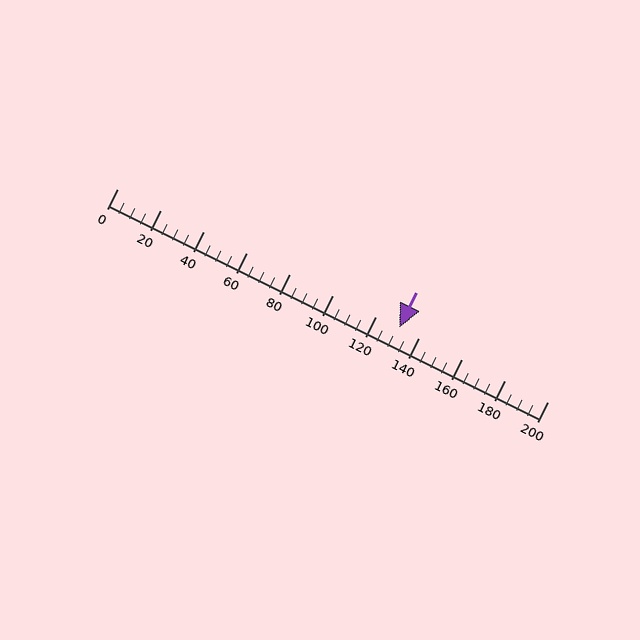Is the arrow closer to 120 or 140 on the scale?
The arrow is closer to 140.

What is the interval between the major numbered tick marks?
The major tick marks are spaced 20 units apart.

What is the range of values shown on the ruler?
The ruler shows values from 0 to 200.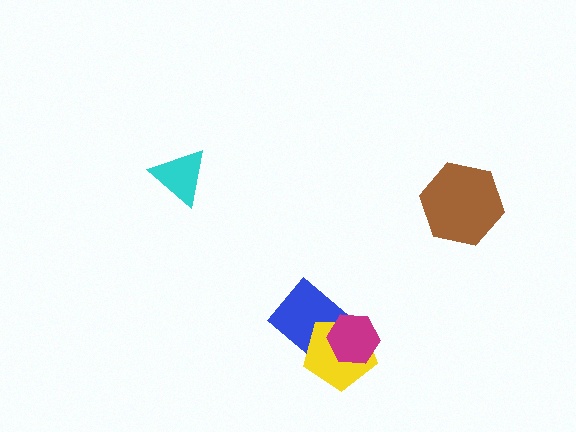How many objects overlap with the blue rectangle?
2 objects overlap with the blue rectangle.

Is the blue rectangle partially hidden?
Yes, it is partially covered by another shape.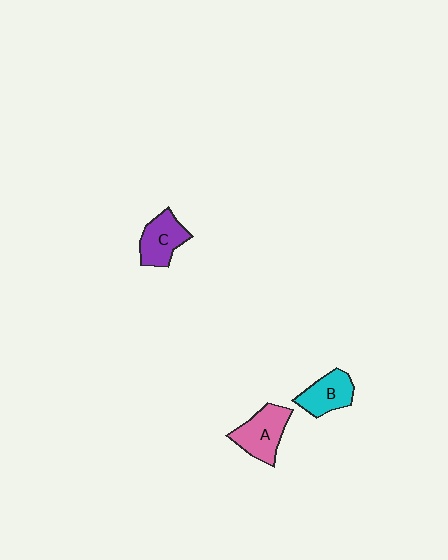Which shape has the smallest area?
Shape B (cyan).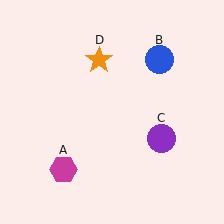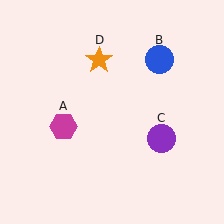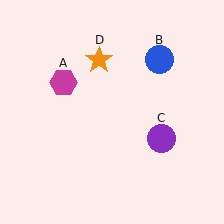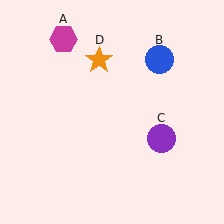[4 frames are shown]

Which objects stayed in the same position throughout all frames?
Blue circle (object B) and purple circle (object C) and orange star (object D) remained stationary.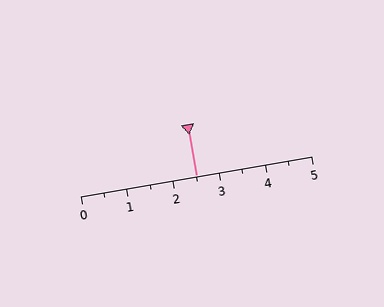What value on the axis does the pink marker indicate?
The marker indicates approximately 2.5.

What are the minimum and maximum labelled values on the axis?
The axis runs from 0 to 5.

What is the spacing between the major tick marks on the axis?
The major ticks are spaced 1 apart.